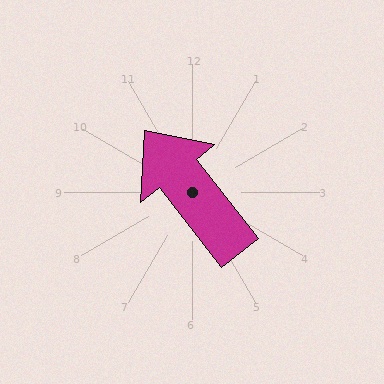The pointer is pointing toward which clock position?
Roughly 11 o'clock.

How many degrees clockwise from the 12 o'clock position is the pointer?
Approximately 322 degrees.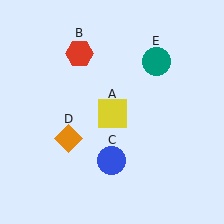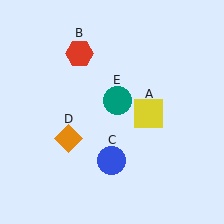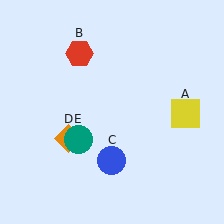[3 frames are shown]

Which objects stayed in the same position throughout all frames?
Red hexagon (object B) and blue circle (object C) and orange diamond (object D) remained stationary.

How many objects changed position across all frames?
2 objects changed position: yellow square (object A), teal circle (object E).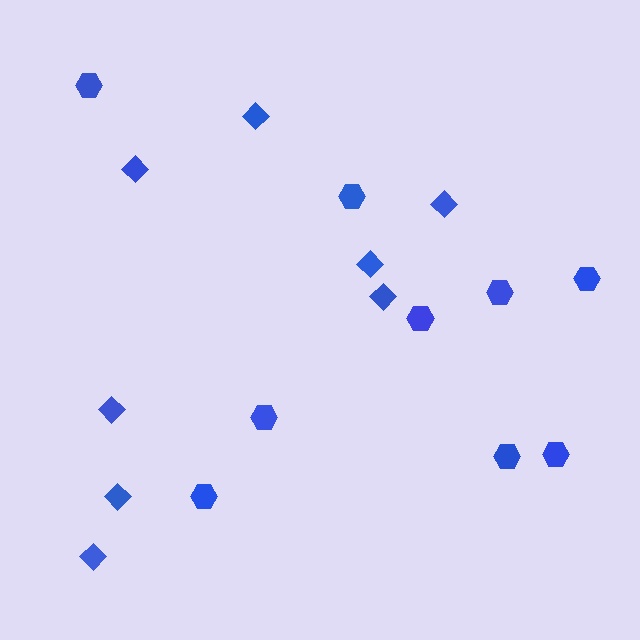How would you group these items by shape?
There are 2 groups: one group of diamonds (8) and one group of hexagons (9).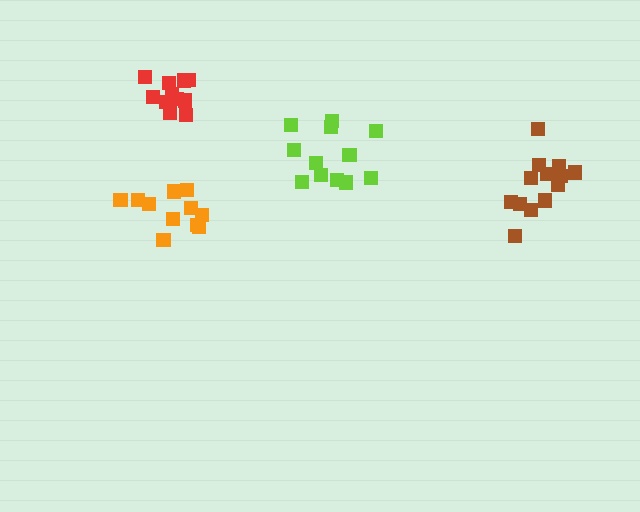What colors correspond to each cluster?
The clusters are colored: brown, red, lime, orange.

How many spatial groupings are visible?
There are 4 spatial groupings.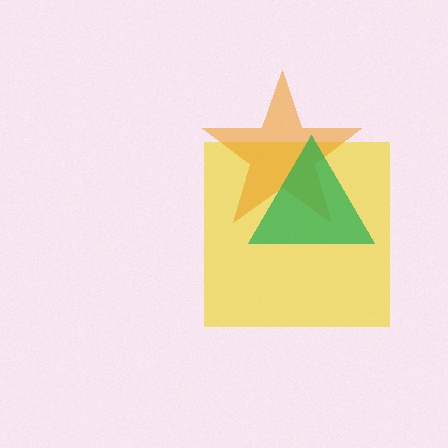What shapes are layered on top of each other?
The layered shapes are: a yellow square, an orange star, a green triangle.